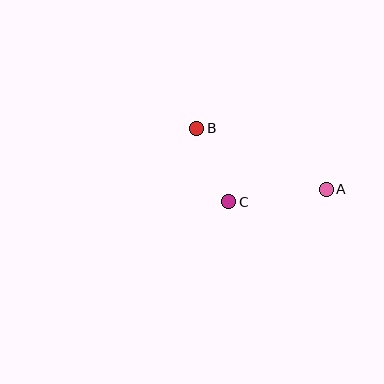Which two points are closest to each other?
Points B and C are closest to each other.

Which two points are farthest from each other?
Points A and B are farthest from each other.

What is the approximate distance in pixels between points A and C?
The distance between A and C is approximately 99 pixels.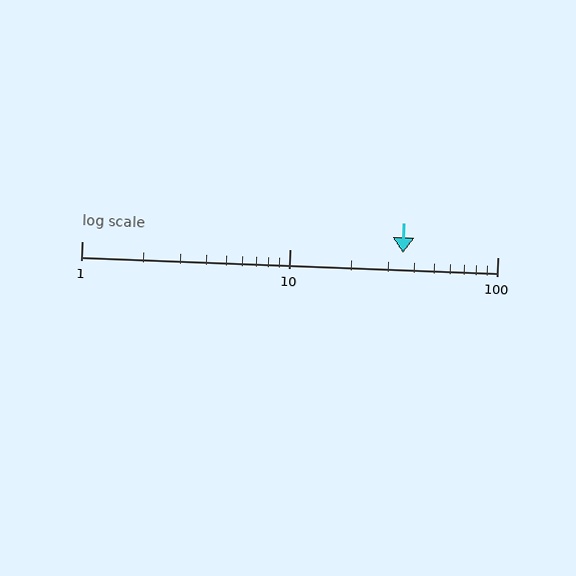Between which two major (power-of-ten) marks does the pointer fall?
The pointer is between 10 and 100.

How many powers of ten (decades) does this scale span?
The scale spans 2 decades, from 1 to 100.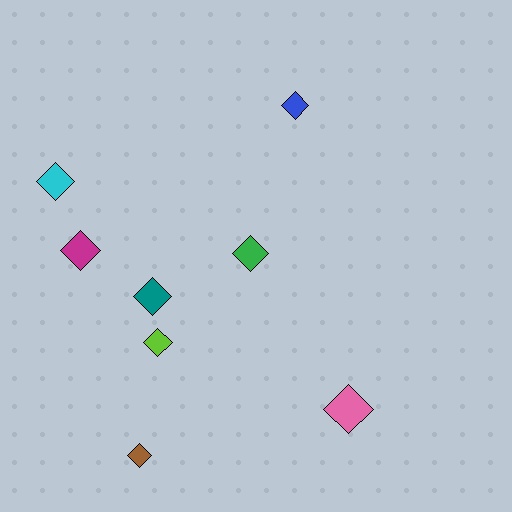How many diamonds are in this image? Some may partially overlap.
There are 8 diamonds.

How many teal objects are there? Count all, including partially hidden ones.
There is 1 teal object.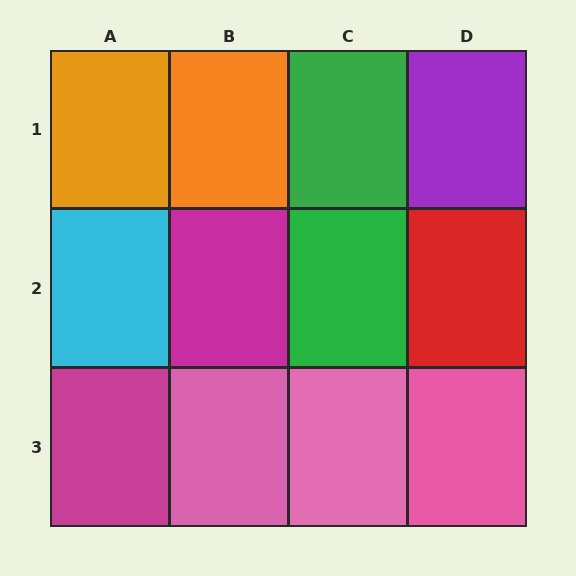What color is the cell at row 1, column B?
Orange.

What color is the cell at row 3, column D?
Pink.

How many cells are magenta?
2 cells are magenta.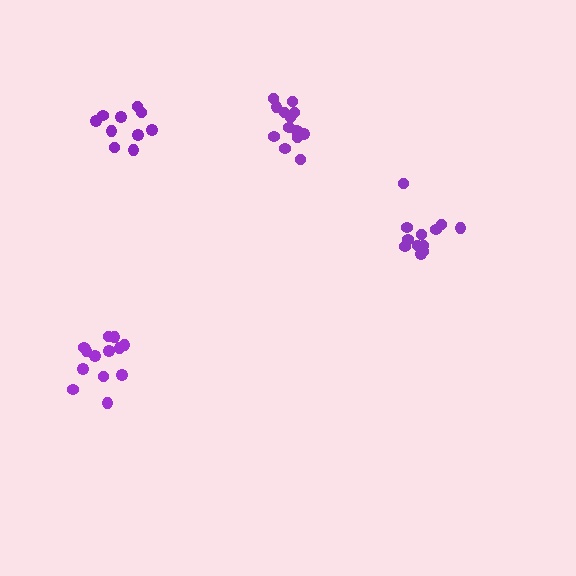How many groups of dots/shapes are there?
There are 4 groups.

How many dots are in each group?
Group 1: 13 dots, Group 2: 12 dots, Group 3: 13 dots, Group 4: 10 dots (48 total).